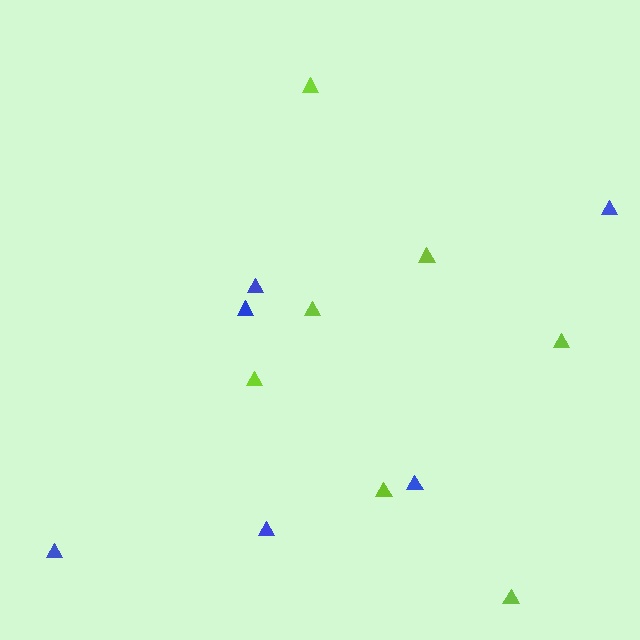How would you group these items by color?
There are 2 groups: one group of lime triangles (7) and one group of blue triangles (6).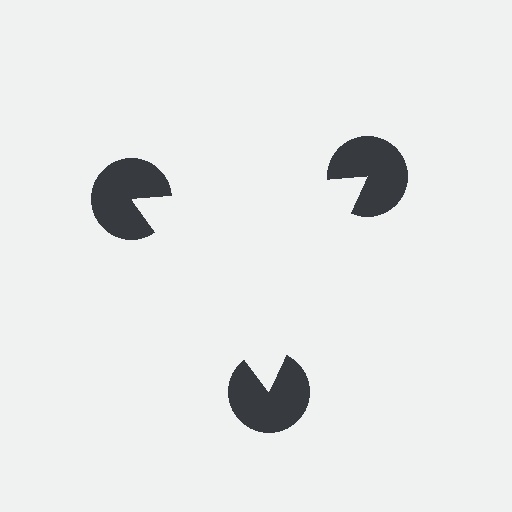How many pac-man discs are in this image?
There are 3 — one at each vertex of the illusory triangle.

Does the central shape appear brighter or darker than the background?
It typically appears slightly brighter than the background, even though no actual brightness change is drawn.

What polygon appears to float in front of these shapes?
An illusory triangle — its edges are inferred from the aligned wedge cuts in the pac-man discs, not physically drawn.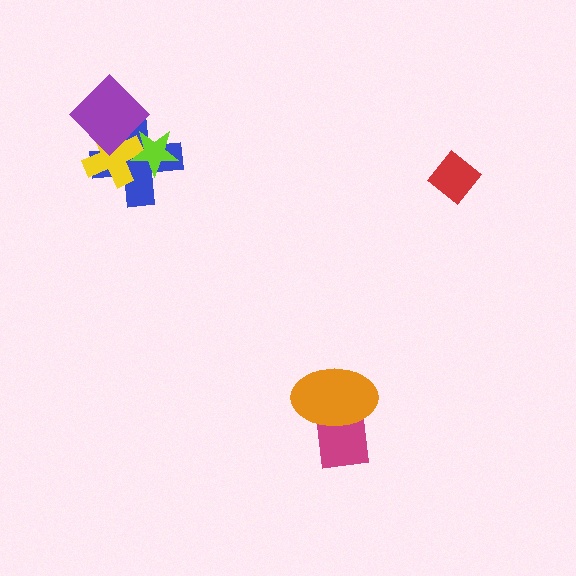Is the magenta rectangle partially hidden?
Yes, it is partially covered by another shape.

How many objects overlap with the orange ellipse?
1 object overlaps with the orange ellipse.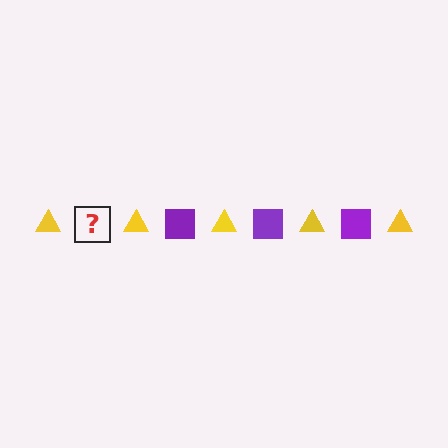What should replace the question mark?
The question mark should be replaced with a purple square.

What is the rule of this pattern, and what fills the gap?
The rule is that the pattern alternates between yellow triangle and purple square. The gap should be filled with a purple square.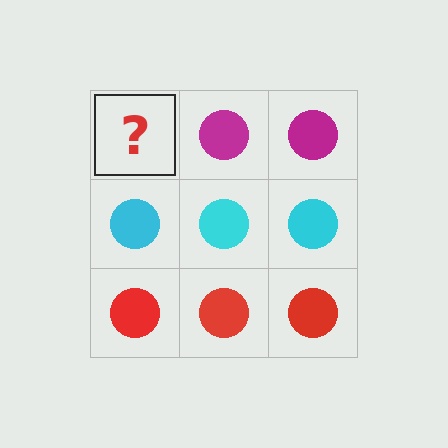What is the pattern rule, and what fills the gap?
The rule is that each row has a consistent color. The gap should be filled with a magenta circle.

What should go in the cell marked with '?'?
The missing cell should contain a magenta circle.